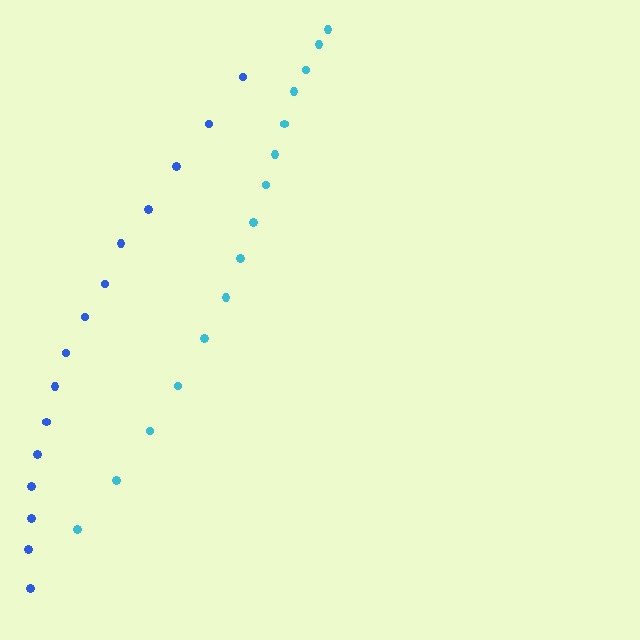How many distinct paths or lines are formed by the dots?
There are 2 distinct paths.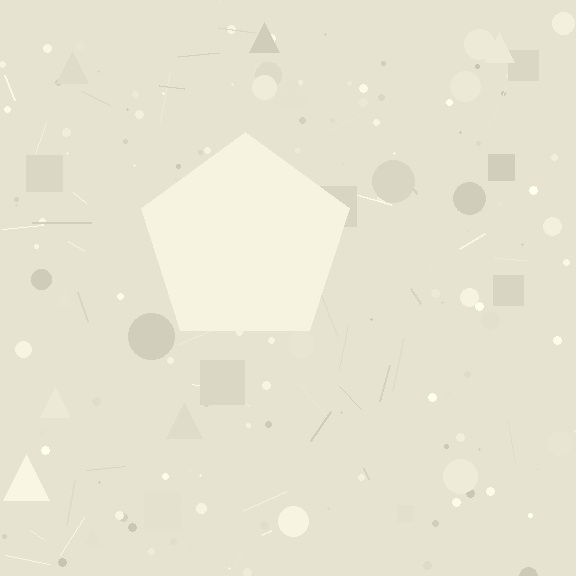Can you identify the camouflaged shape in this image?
The camouflaged shape is a pentagon.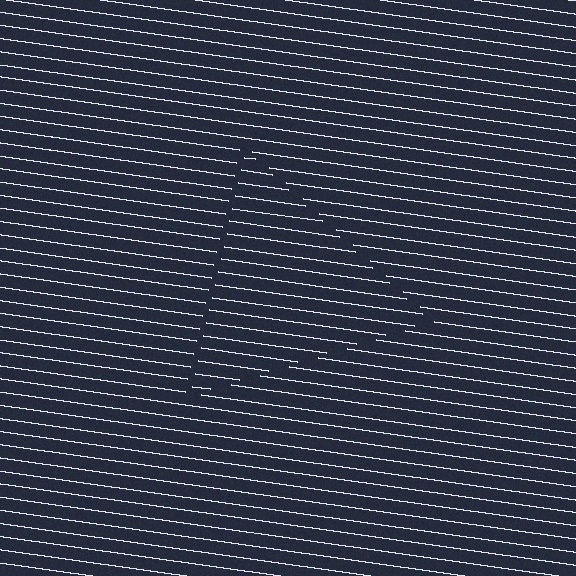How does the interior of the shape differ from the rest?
The interior of the shape contains the same grating, shifted by half a period — the contour is defined by the phase discontinuity where line-ends from the inner and outer gratings abut.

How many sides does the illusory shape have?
3 sides — the line-ends trace a triangle.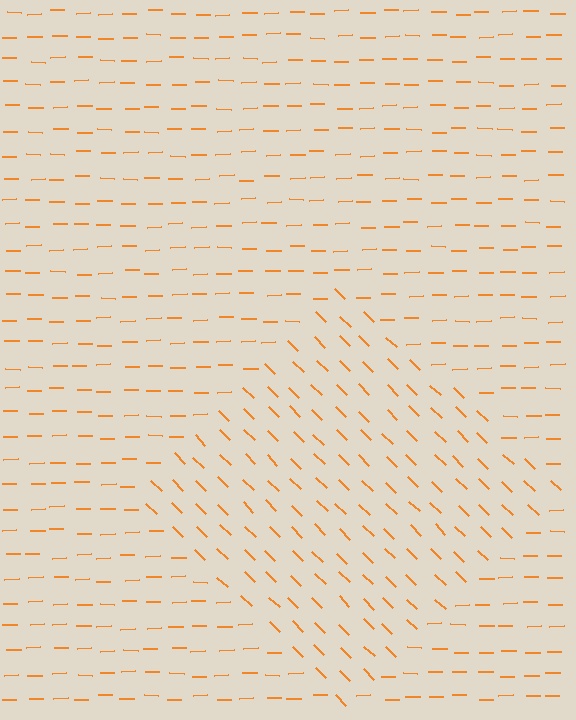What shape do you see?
I see a diamond.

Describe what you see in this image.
The image is filled with small orange line segments. A diamond region in the image has lines oriented differently from the surrounding lines, creating a visible texture boundary.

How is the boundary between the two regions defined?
The boundary is defined purely by a change in line orientation (approximately 45 degrees difference). All lines are the same color and thickness.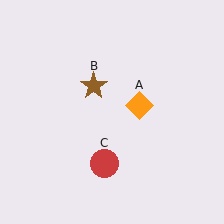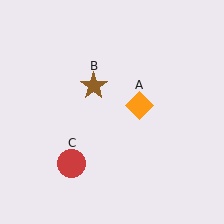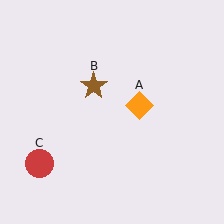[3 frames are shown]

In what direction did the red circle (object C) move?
The red circle (object C) moved left.